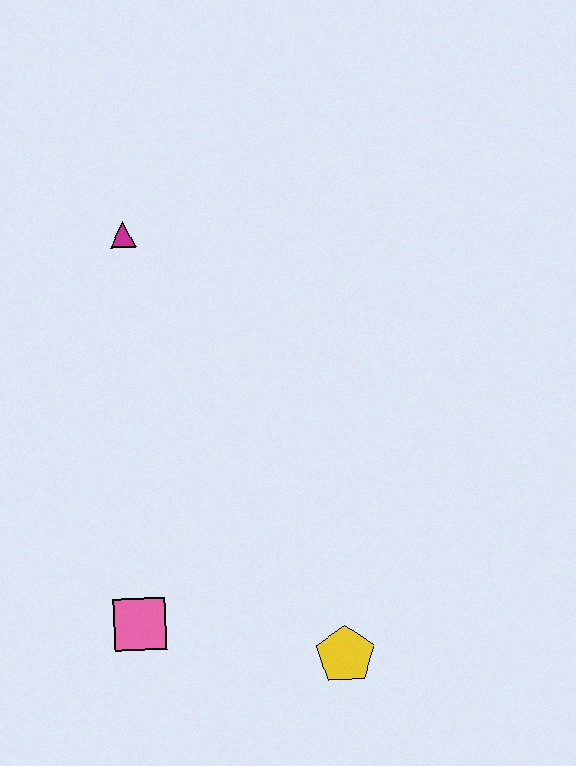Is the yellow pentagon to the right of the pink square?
Yes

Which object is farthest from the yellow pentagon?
The magenta triangle is farthest from the yellow pentagon.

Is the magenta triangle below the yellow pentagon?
No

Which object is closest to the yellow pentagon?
The pink square is closest to the yellow pentagon.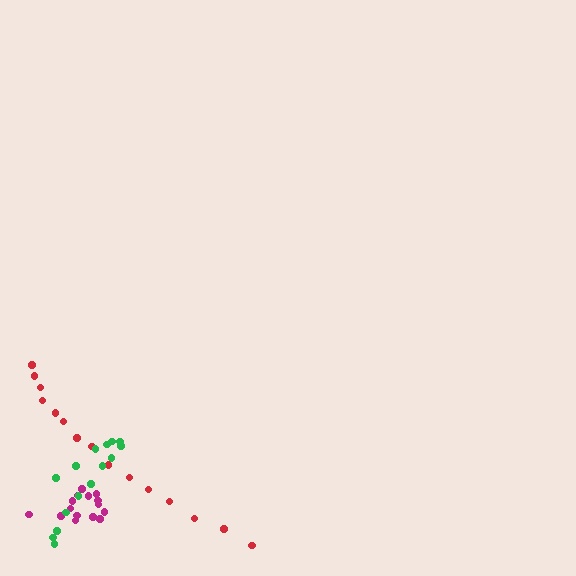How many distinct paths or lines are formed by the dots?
There are 3 distinct paths.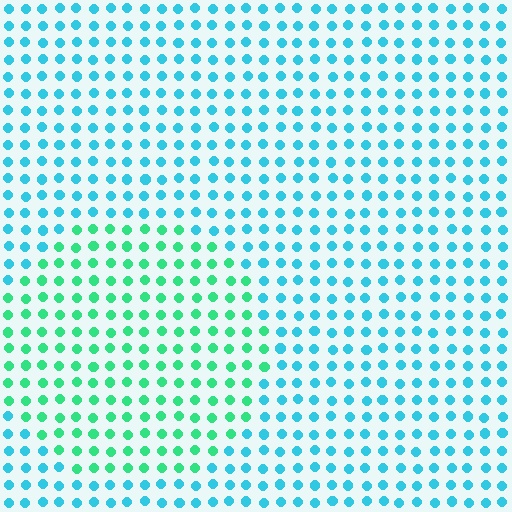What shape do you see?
I see a circle.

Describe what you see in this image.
The image is filled with small cyan elements in a uniform arrangement. A circle-shaped region is visible where the elements are tinted to a slightly different hue, forming a subtle color boundary.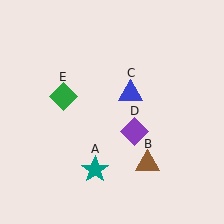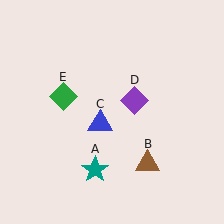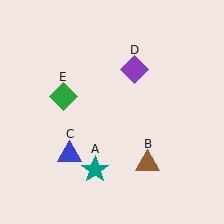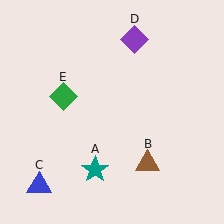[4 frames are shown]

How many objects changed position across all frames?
2 objects changed position: blue triangle (object C), purple diamond (object D).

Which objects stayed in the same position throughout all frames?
Teal star (object A) and brown triangle (object B) and green diamond (object E) remained stationary.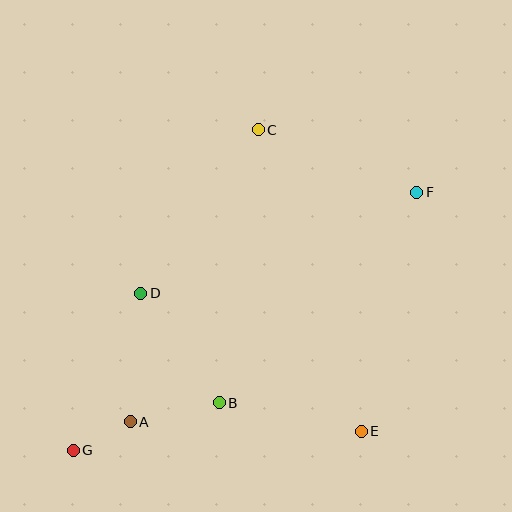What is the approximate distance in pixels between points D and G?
The distance between D and G is approximately 171 pixels.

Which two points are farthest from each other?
Points F and G are farthest from each other.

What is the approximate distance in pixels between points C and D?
The distance between C and D is approximately 202 pixels.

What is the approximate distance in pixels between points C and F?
The distance between C and F is approximately 170 pixels.